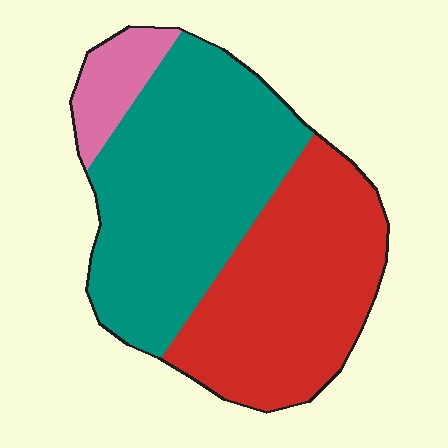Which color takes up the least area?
Pink, at roughly 10%.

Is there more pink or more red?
Red.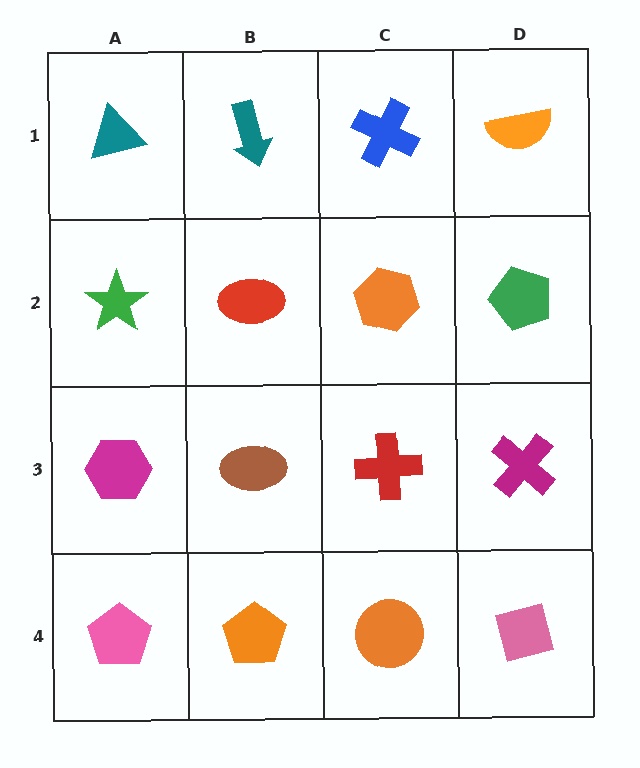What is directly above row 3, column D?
A green pentagon.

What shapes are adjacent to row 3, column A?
A green star (row 2, column A), a pink pentagon (row 4, column A), a brown ellipse (row 3, column B).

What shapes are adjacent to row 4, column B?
A brown ellipse (row 3, column B), a pink pentagon (row 4, column A), an orange circle (row 4, column C).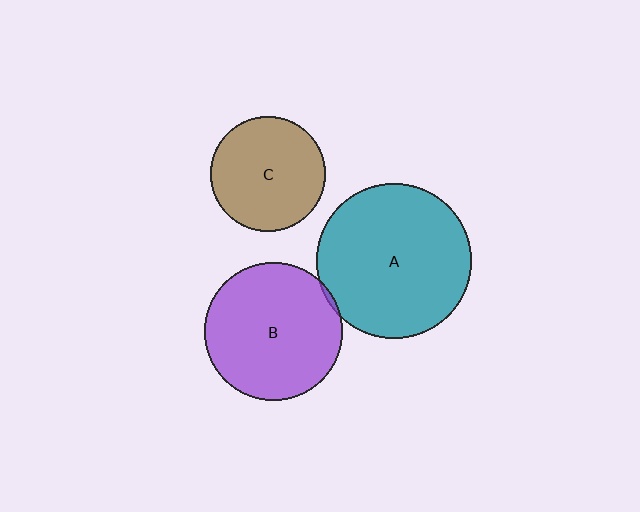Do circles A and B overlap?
Yes.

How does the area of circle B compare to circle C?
Approximately 1.4 times.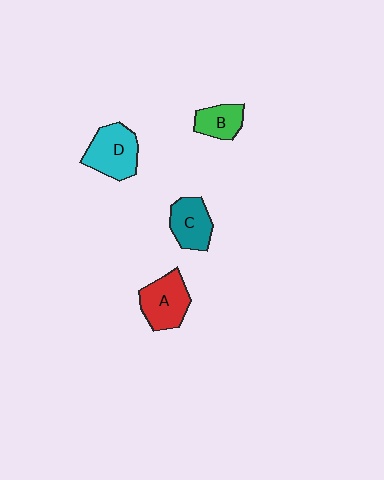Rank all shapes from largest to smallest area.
From largest to smallest: D (cyan), A (red), C (teal), B (green).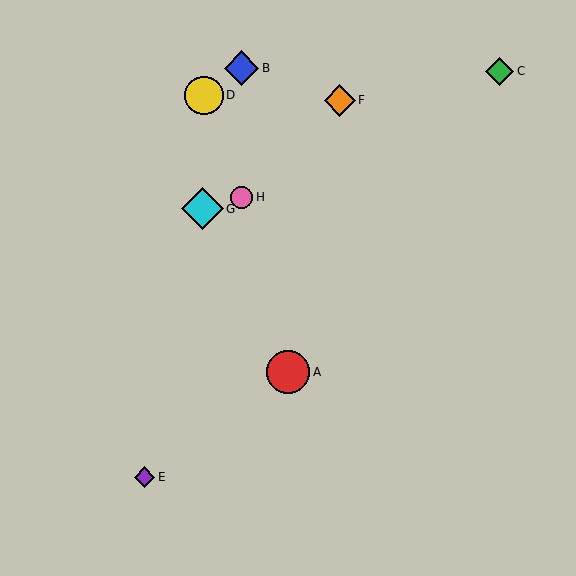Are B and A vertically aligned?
No, B is at x≈241 and A is at x≈288.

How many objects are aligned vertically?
2 objects (B, H) are aligned vertically.